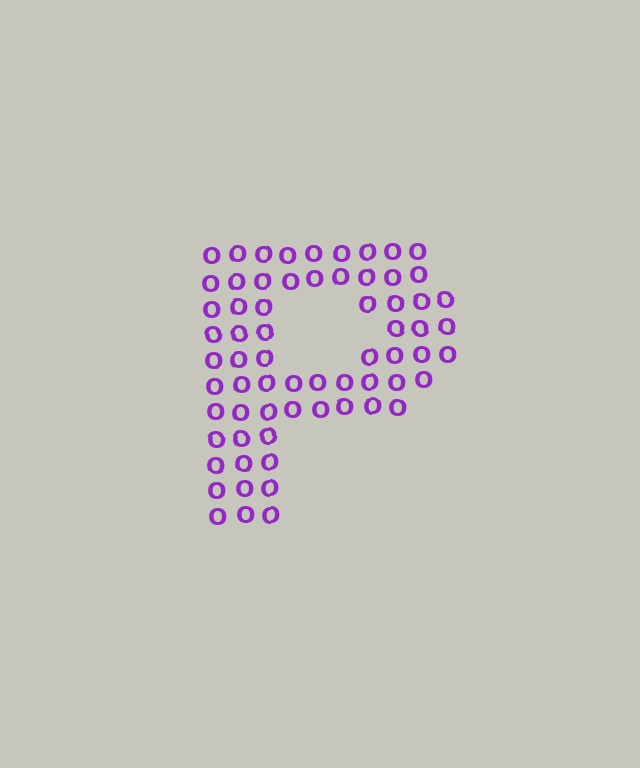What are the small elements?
The small elements are letter O's.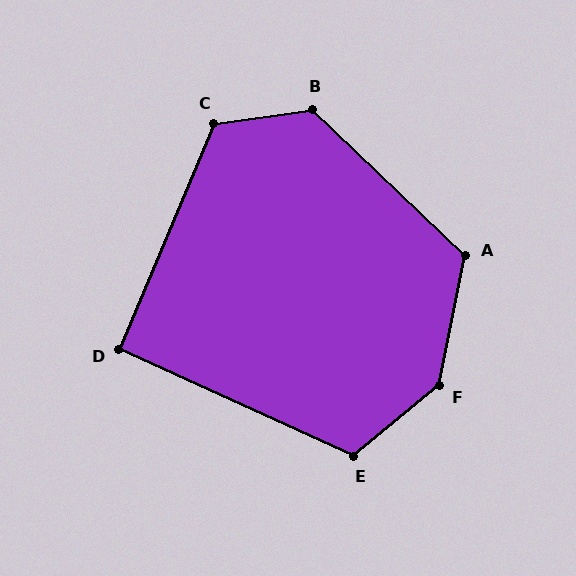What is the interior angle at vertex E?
Approximately 116 degrees (obtuse).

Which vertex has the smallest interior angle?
D, at approximately 92 degrees.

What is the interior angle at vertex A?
Approximately 122 degrees (obtuse).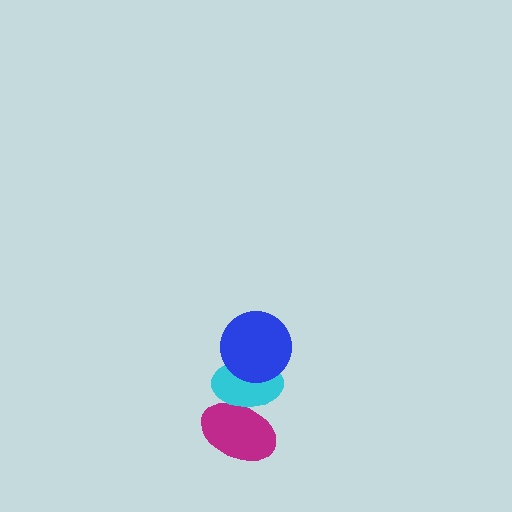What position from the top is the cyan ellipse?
The cyan ellipse is 2nd from the top.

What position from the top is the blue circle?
The blue circle is 1st from the top.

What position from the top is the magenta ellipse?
The magenta ellipse is 3rd from the top.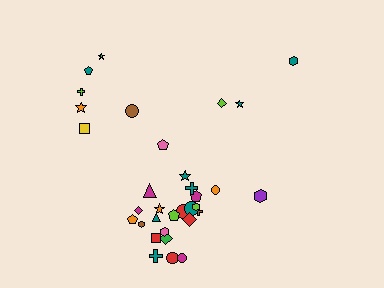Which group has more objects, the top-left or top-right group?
The top-left group.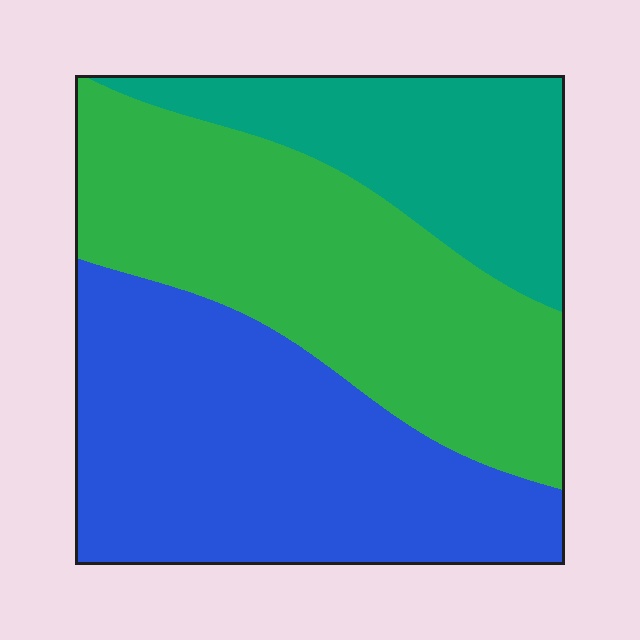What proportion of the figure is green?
Green takes up about three eighths (3/8) of the figure.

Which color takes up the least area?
Teal, at roughly 20%.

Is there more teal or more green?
Green.